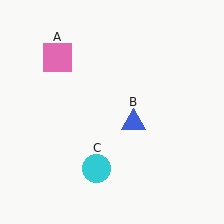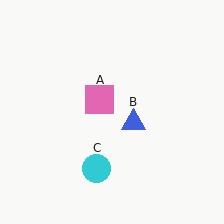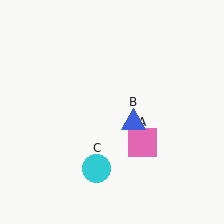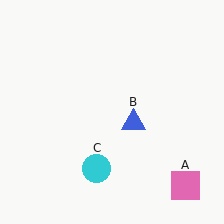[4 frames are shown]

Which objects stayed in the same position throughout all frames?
Blue triangle (object B) and cyan circle (object C) remained stationary.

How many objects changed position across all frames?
1 object changed position: pink square (object A).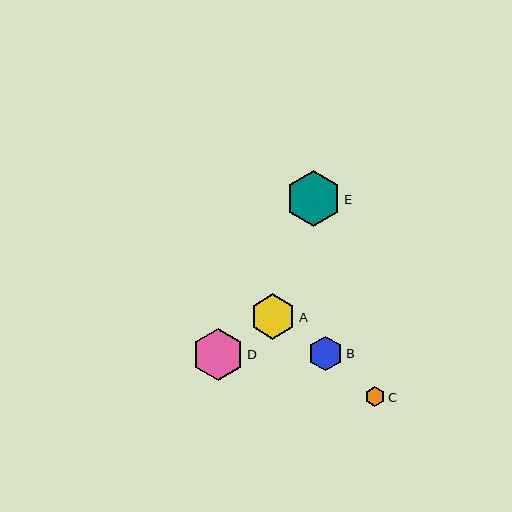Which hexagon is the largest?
Hexagon E is the largest with a size of approximately 56 pixels.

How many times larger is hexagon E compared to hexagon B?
Hexagon E is approximately 1.6 times the size of hexagon B.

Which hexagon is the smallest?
Hexagon C is the smallest with a size of approximately 20 pixels.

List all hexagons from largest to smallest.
From largest to smallest: E, D, A, B, C.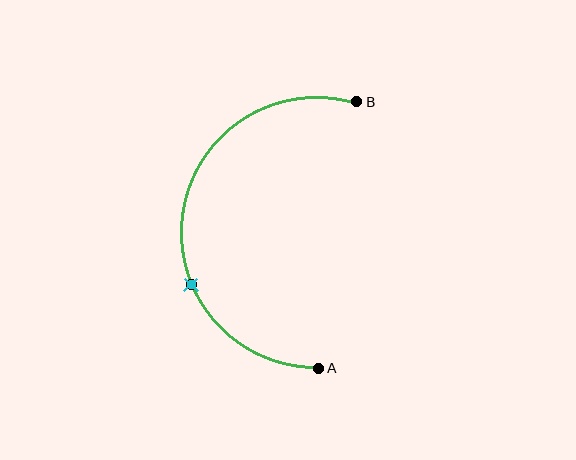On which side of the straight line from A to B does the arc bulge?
The arc bulges to the left of the straight line connecting A and B.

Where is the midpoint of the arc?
The arc midpoint is the point on the curve farthest from the straight line joining A and B. It sits to the left of that line.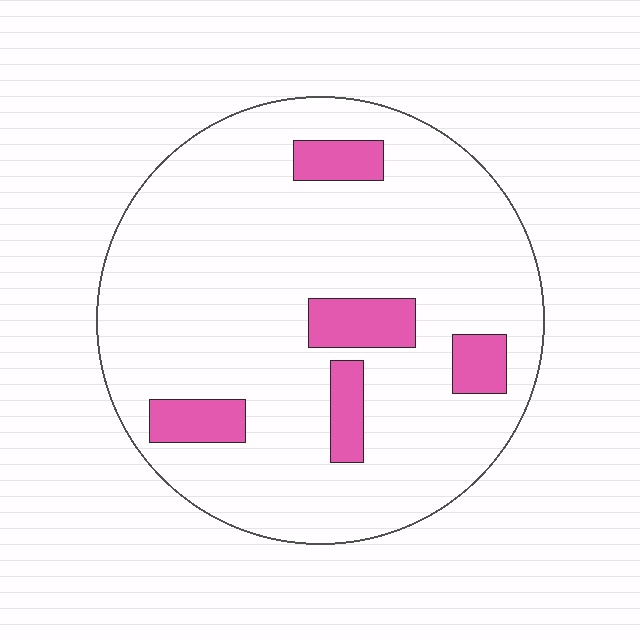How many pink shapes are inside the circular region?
5.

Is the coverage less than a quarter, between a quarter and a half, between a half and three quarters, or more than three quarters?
Less than a quarter.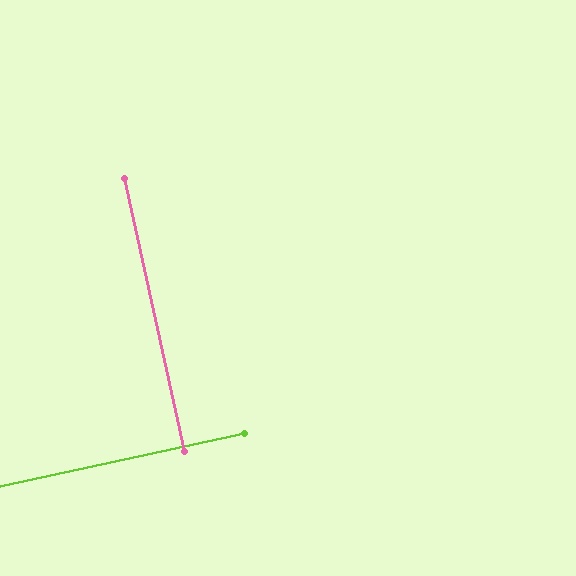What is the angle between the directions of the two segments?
Approximately 90 degrees.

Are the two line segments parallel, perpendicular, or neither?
Perpendicular — they meet at approximately 90°.